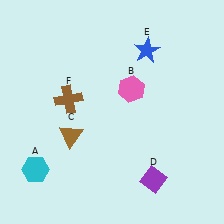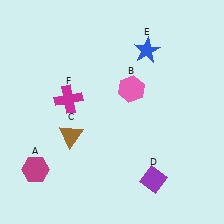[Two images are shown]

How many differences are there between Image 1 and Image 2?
There are 2 differences between the two images.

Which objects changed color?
A changed from cyan to magenta. F changed from brown to magenta.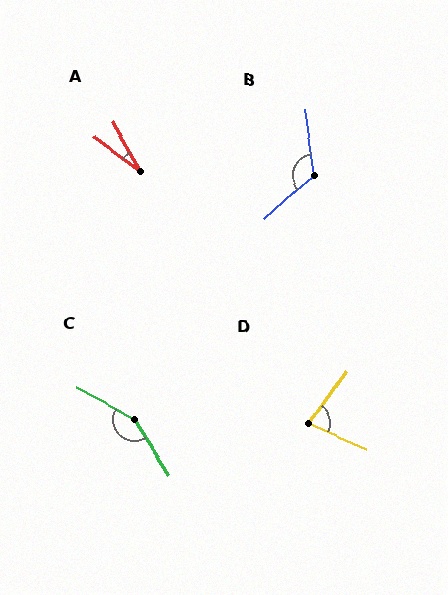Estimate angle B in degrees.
Approximately 124 degrees.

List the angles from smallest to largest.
A (24°), D (78°), B (124°), C (151°).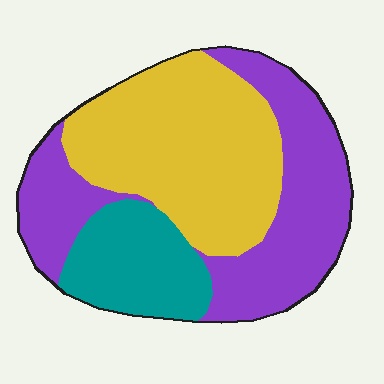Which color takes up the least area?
Teal, at roughly 20%.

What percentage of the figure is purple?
Purple takes up about two fifths (2/5) of the figure.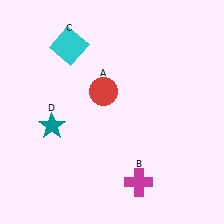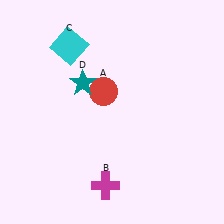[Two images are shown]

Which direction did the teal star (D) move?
The teal star (D) moved up.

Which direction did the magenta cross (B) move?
The magenta cross (B) moved left.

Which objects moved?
The objects that moved are: the magenta cross (B), the teal star (D).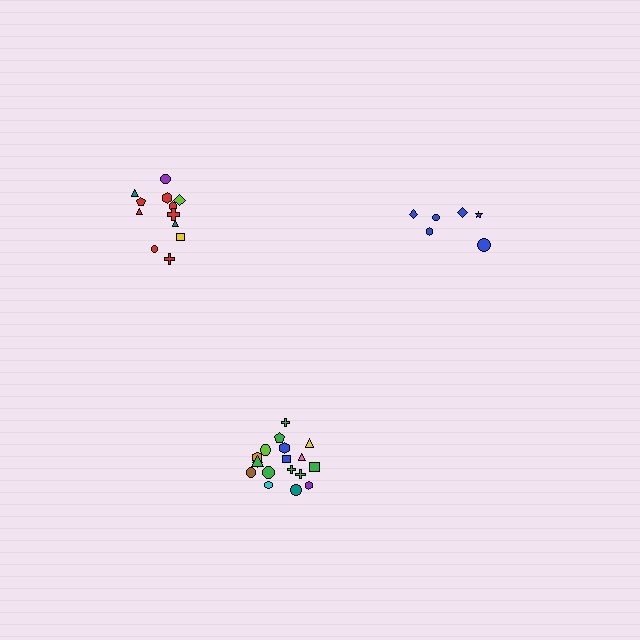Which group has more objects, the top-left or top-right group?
The top-left group.